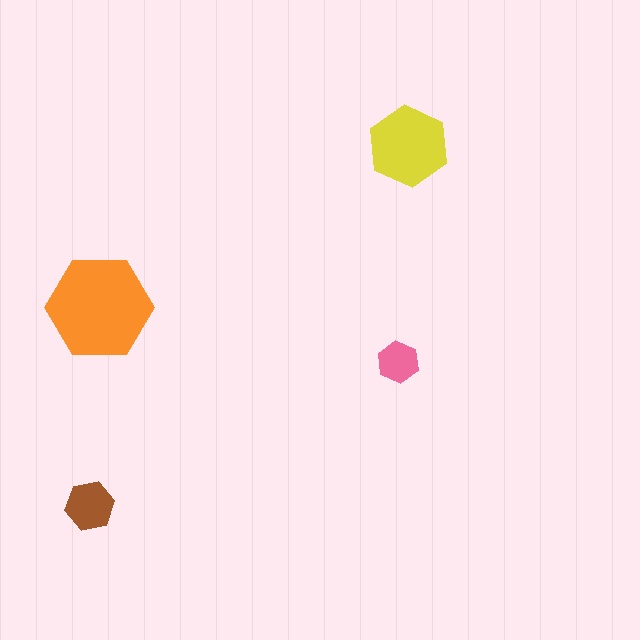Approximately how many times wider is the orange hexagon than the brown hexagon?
About 2 times wider.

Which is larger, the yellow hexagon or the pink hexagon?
The yellow one.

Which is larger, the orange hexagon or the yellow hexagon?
The orange one.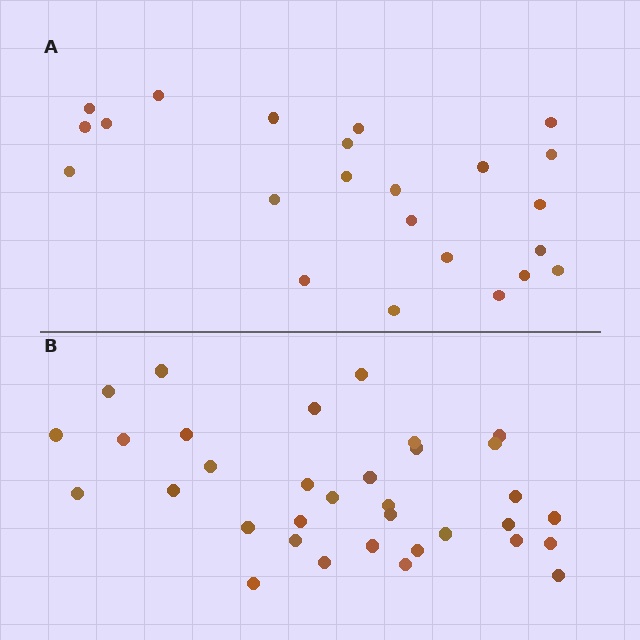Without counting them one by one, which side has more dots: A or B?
Region B (the bottom region) has more dots.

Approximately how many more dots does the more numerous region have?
Region B has roughly 12 or so more dots than region A.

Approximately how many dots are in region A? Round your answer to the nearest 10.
About 20 dots. (The exact count is 23, which rounds to 20.)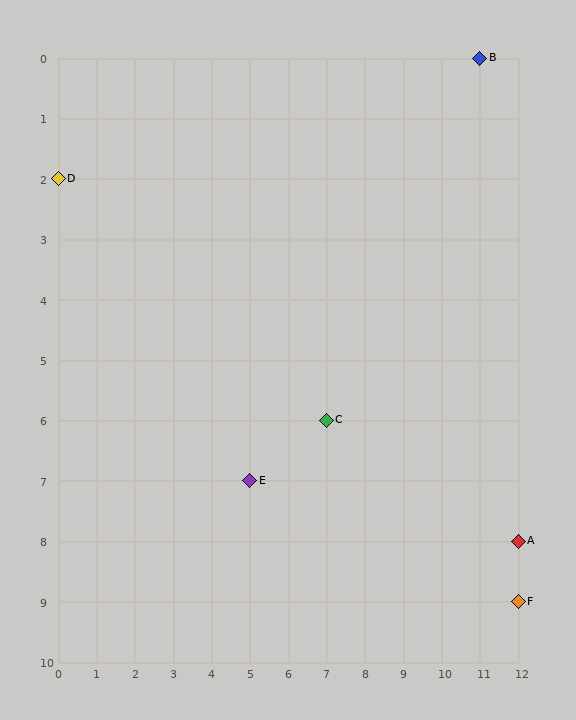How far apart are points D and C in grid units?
Points D and C are 7 columns and 4 rows apart (about 8.1 grid units diagonally).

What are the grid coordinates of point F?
Point F is at grid coordinates (12, 9).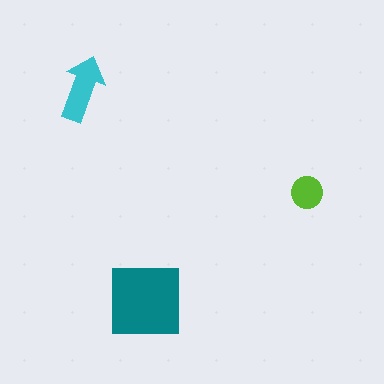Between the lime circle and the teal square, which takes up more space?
The teal square.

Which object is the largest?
The teal square.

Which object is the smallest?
The lime circle.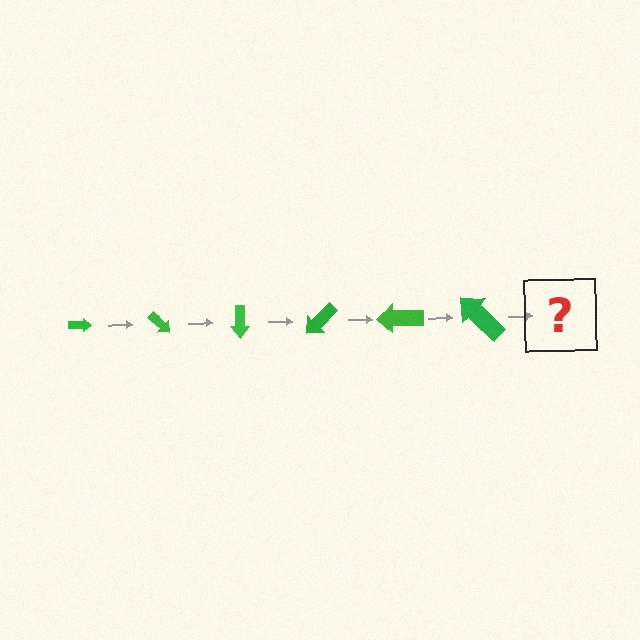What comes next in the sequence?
The next element should be an arrow, larger than the previous one and rotated 270 degrees from the start.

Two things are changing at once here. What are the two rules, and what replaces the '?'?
The two rules are that the arrow grows larger each step and it rotates 45 degrees each step. The '?' should be an arrow, larger than the previous one and rotated 270 degrees from the start.